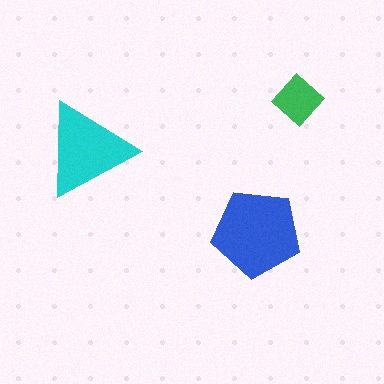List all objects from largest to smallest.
The blue pentagon, the cyan triangle, the green diamond.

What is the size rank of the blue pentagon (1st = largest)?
1st.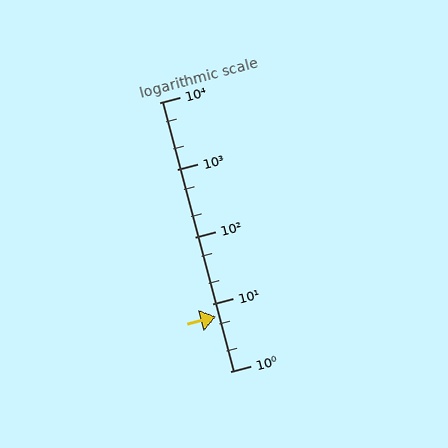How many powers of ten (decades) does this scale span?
The scale spans 4 decades, from 1 to 10000.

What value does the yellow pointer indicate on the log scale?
The pointer indicates approximately 6.6.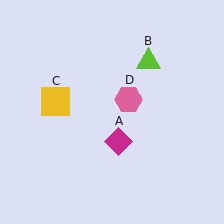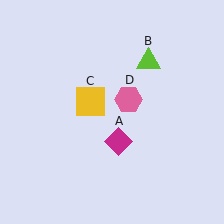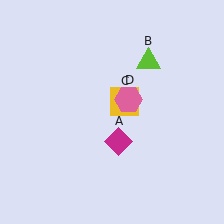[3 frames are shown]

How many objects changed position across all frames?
1 object changed position: yellow square (object C).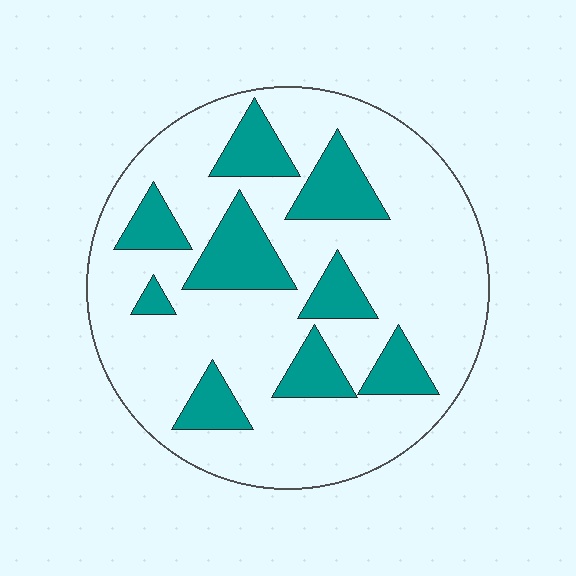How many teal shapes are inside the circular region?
9.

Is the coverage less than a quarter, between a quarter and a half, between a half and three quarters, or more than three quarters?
Less than a quarter.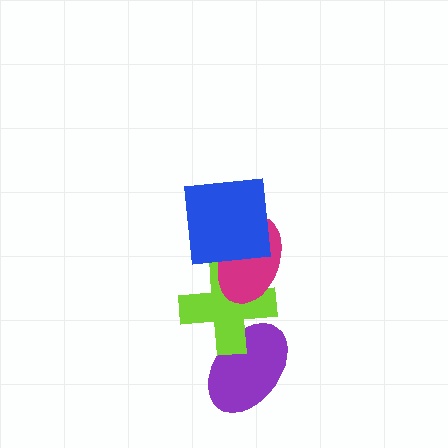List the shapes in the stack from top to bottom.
From top to bottom: the blue square, the magenta ellipse, the lime cross, the purple ellipse.